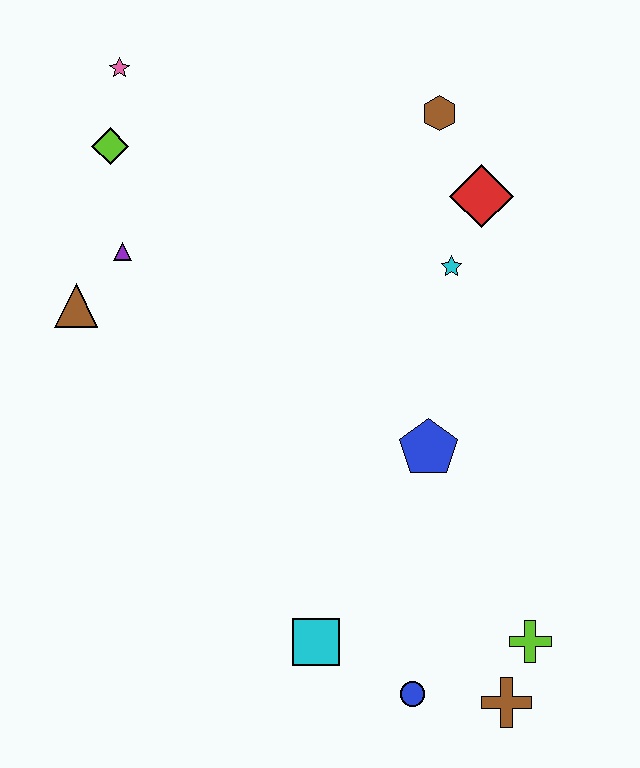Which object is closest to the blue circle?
The brown cross is closest to the blue circle.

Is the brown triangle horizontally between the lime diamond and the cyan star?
No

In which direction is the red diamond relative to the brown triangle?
The red diamond is to the right of the brown triangle.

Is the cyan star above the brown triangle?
Yes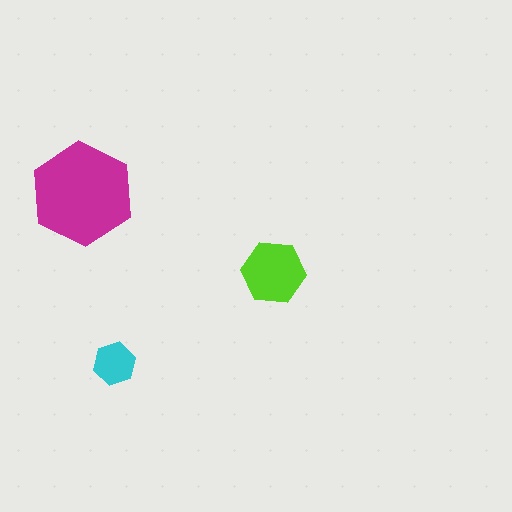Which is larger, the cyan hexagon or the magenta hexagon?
The magenta one.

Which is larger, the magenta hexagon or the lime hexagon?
The magenta one.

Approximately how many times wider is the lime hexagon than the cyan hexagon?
About 1.5 times wider.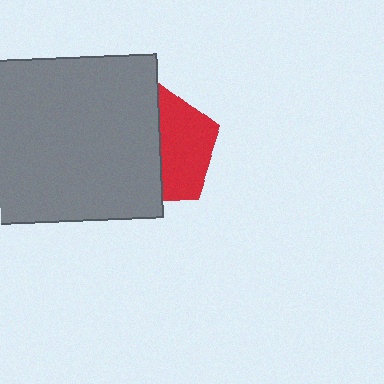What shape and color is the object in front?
The object in front is a gray rectangle.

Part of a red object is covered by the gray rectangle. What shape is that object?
It is a pentagon.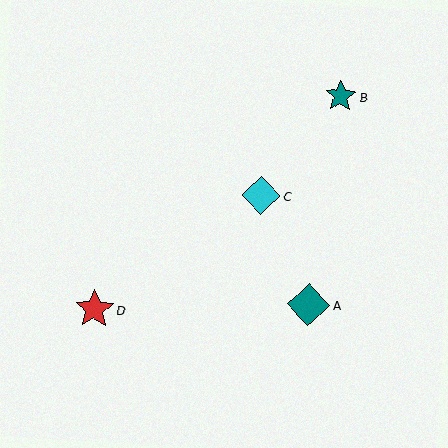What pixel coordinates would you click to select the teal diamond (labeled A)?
Click at (309, 305) to select the teal diamond A.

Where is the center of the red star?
The center of the red star is at (94, 309).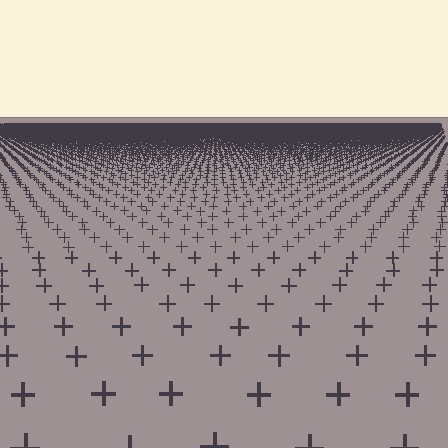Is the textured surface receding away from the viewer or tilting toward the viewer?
The surface is receding away from the viewer. Texture elements get smaller and denser toward the top.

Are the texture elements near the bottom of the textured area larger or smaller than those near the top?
Larger. Near the bottom, elements are closer to the viewer and appear at a bigger on-screen size.